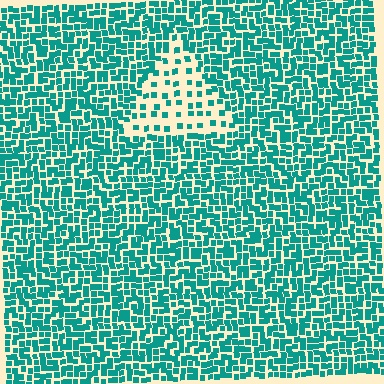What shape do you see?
I see a triangle.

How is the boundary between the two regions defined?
The boundary is defined by a change in element density (approximately 2.7x ratio). All elements are the same color, size, and shape.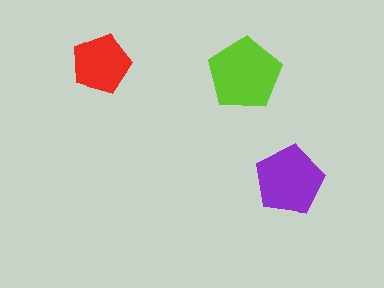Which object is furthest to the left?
The red pentagon is leftmost.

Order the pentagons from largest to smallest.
the lime one, the purple one, the red one.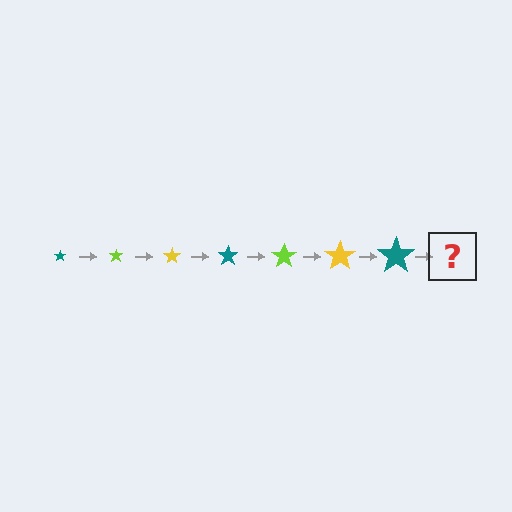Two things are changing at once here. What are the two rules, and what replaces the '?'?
The two rules are that the star grows larger each step and the color cycles through teal, lime, and yellow. The '?' should be a lime star, larger than the previous one.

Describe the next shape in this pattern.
It should be a lime star, larger than the previous one.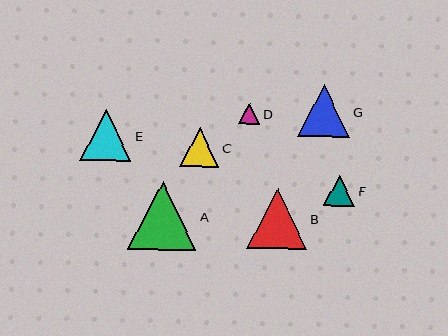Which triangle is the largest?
Triangle A is the largest with a size of approximately 69 pixels.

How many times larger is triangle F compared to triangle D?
Triangle F is approximately 1.5 times the size of triangle D.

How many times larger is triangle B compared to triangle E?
Triangle B is approximately 1.2 times the size of triangle E.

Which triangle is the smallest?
Triangle D is the smallest with a size of approximately 21 pixels.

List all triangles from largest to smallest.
From largest to smallest: A, B, G, E, C, F, D.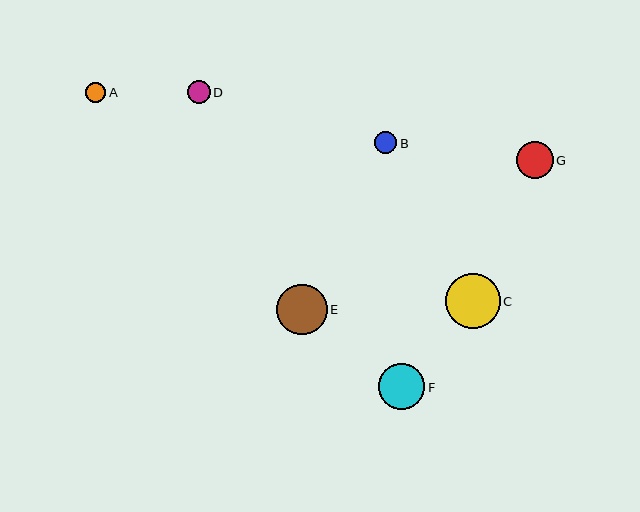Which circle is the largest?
Circle C is the largest with a size of approximately 55 pixels.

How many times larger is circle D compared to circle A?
Circle D is approximately 1.1 times the size of circle A.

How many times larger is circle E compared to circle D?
Circle E is approximately 2.3 times the size of circle D.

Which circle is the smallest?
Circle A is the smallest with a size of approximately 20 pixels.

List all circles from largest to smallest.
From largest to smallest: C, E, F, G, D, B, A.